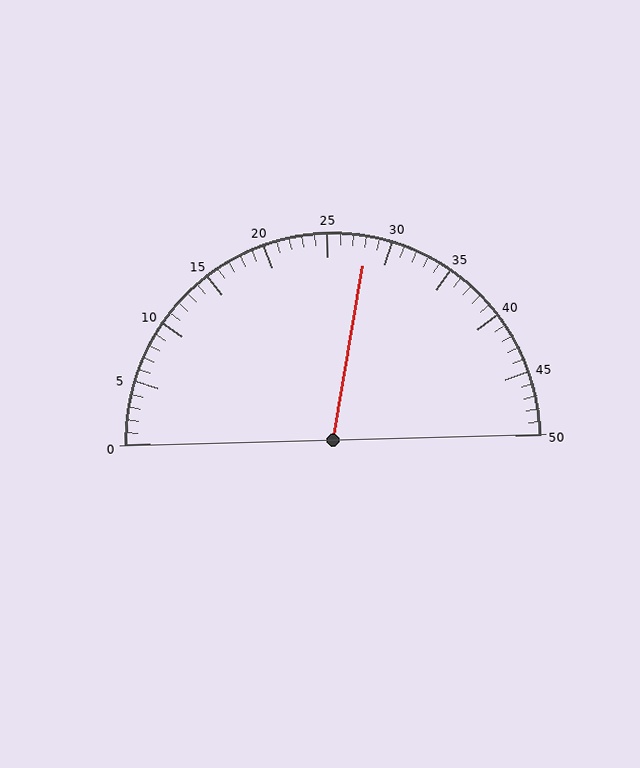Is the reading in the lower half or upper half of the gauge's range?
The reading is in the upper half of the range (0 to 50).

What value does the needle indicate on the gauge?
The needle indicates approximately 28.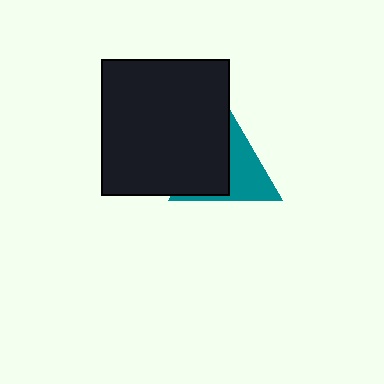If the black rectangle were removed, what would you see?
You would see the complete teal triangle.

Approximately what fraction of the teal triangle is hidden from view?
Roughly 50% of the teal triangle is hidden behind the black rectangle.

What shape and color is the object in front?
The object in front is a black rectangle.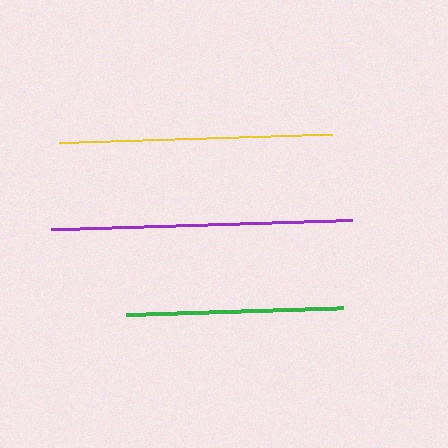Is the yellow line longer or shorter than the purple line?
The purple line is longer than the yellow line.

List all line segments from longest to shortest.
From longest to shortest: purple, yellow, green.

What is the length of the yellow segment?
The yellow segment is approximately 273 pixels long.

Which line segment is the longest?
The purple line is the longest at approximately 300 pixels.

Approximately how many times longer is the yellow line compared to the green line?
The yellow line is approximately 1.3 times the length of the green line.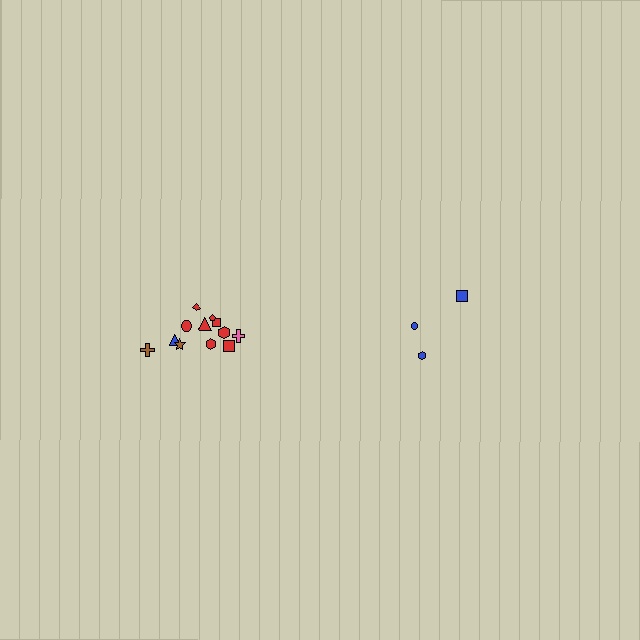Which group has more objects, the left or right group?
The left group.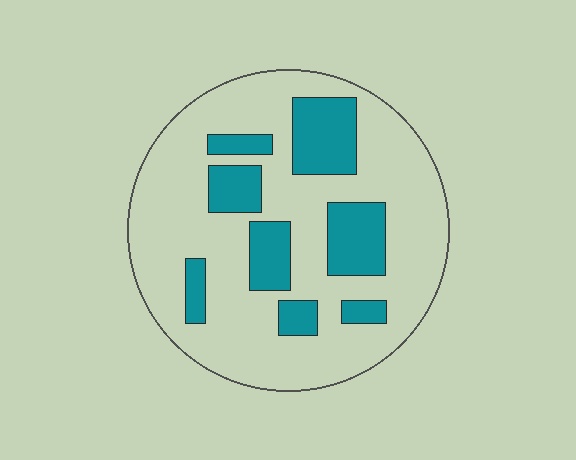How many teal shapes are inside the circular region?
8.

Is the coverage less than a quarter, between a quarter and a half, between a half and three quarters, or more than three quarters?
Less than a quarter.